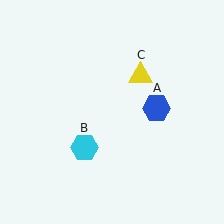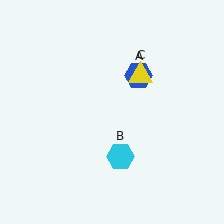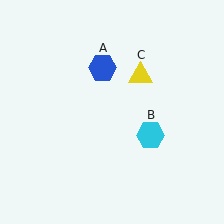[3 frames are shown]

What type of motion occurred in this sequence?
The blue hexagon (object A), cyan hexagon (object B) rotated counterclockwise around the center of the scene.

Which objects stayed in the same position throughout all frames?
Yellow triangle (object C) remained stationary.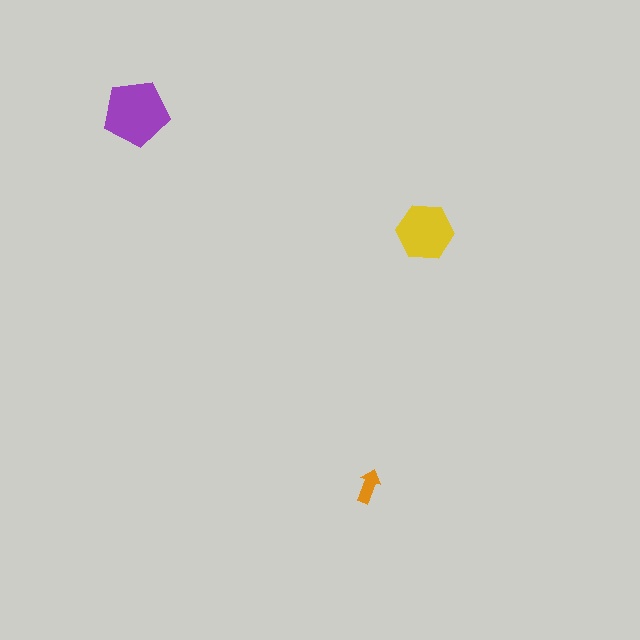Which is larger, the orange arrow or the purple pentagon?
The purple pentagon.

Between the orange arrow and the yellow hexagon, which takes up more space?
The yellow hexagon.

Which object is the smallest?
The orange arrow.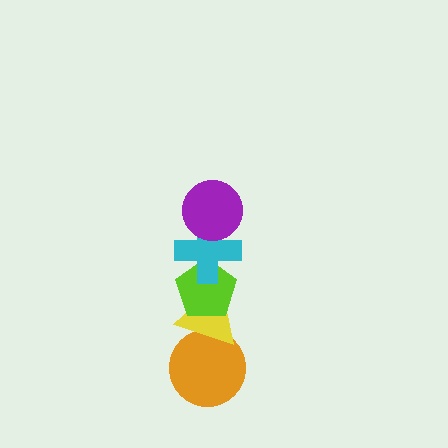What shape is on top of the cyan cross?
The purple circle is on top of the cyan cross.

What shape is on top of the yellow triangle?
The lime pentagon is on top of the yellow triangle.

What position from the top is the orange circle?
The orange circle is 5th from the top.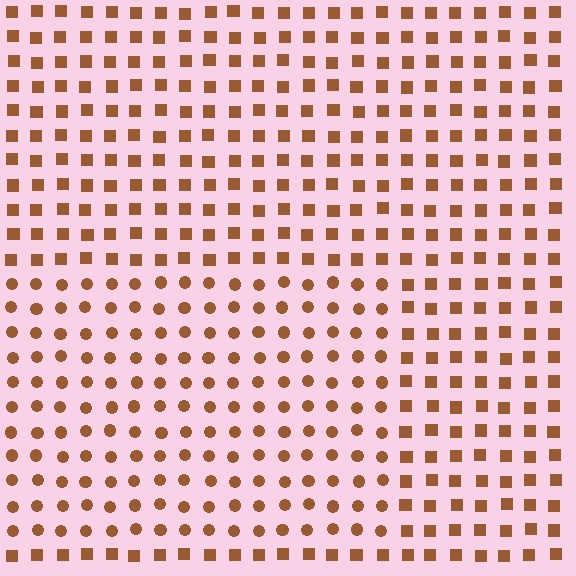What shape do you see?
I see a rectangle.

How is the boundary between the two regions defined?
The boundary is defined by a change in element shape: circles inside vs. squares outside. All elements share the same color and spacing.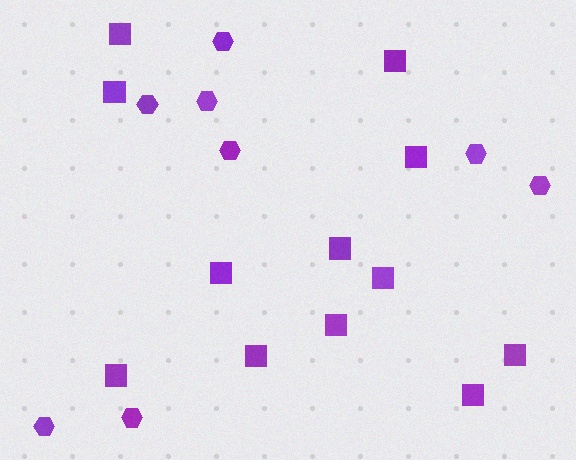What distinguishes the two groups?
There are 2 groups: one group of hexagons (8) and one group of squares (12).